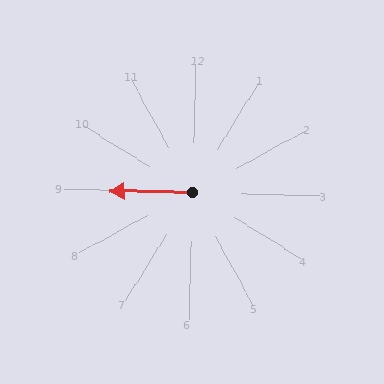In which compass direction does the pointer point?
West.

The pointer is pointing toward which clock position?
Roughly 9 o'clock.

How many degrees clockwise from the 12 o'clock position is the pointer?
Approximately 269 degrees.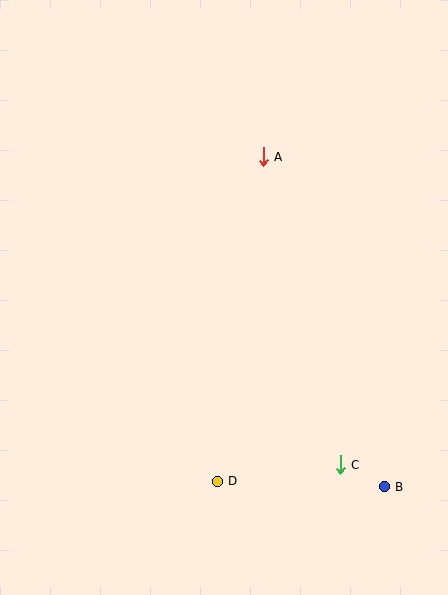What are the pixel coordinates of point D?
Point D is at (217, 481).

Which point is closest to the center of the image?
Point A at (263, 157) is closest to the center.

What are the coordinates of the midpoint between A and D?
The midpoint between A and D is at (240, 319).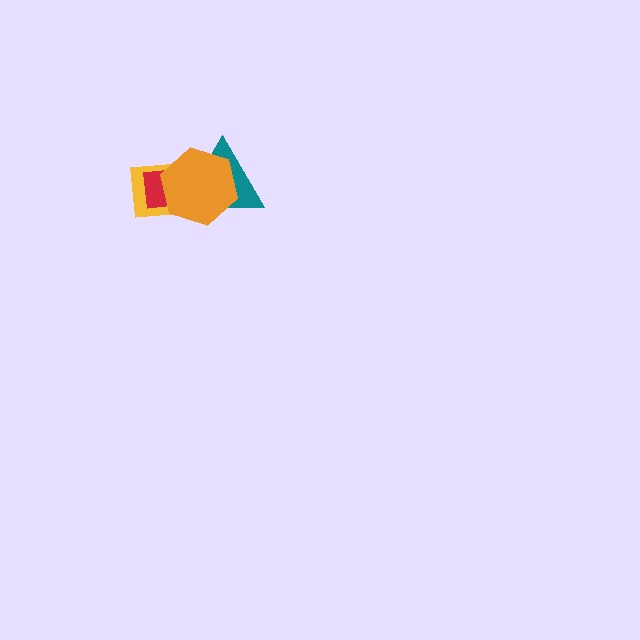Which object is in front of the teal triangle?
The orange hexagon is in front of the teal triangle.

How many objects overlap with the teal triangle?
3 objects overlap with the teal triangle.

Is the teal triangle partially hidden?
Yes, it is partially covered by another shape.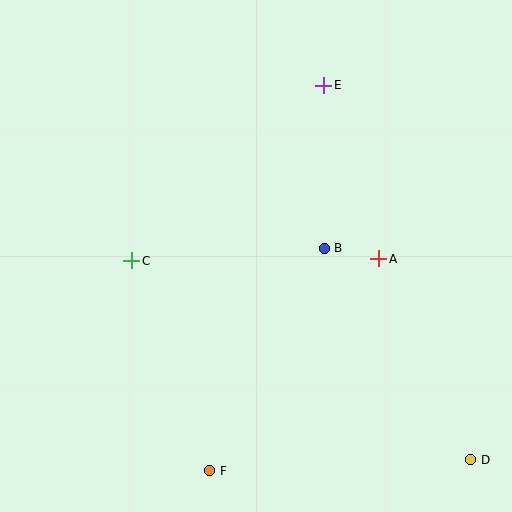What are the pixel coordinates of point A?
Point A is at (379, 259).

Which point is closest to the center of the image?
Point B at (324, 248) is closest to the center.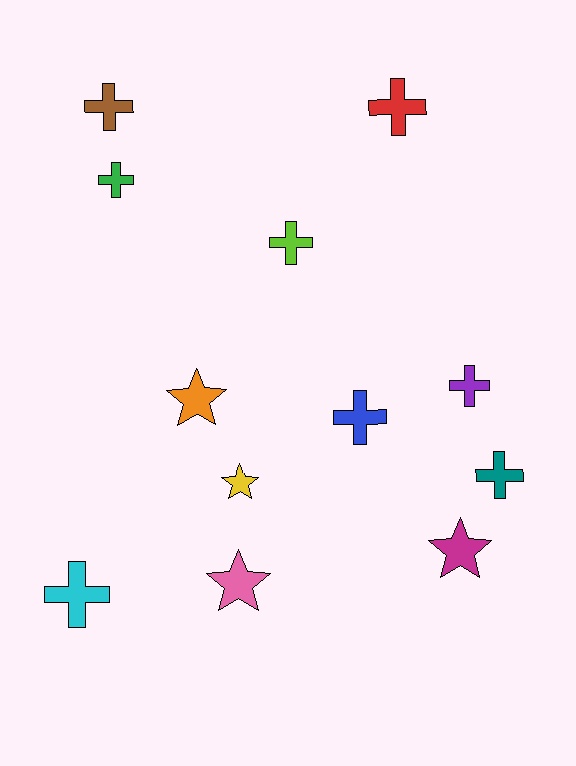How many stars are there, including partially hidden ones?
There are 4 stars.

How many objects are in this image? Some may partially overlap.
There are 12 objects.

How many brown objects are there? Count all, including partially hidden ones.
There is 1 brown object.